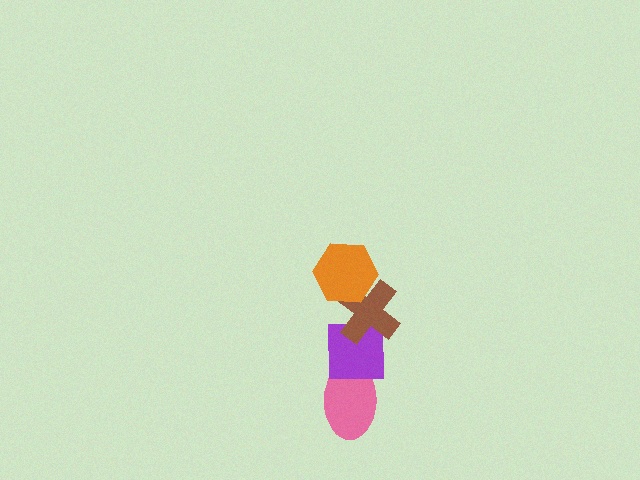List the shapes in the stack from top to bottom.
From top to bottom: the orange hexagon, the brown cross, the purple square, the pink ellipse.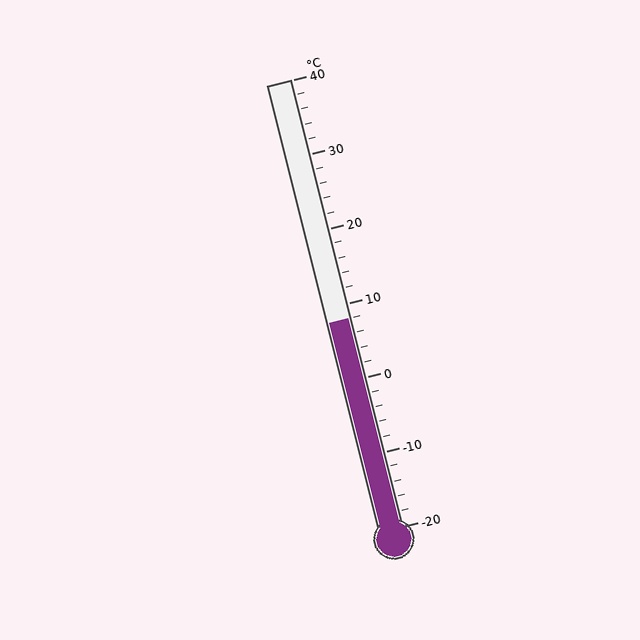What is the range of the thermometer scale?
The thermometer scale ranges from -20°C to 40°C.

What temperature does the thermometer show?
The thermometer shows approximately 8°C.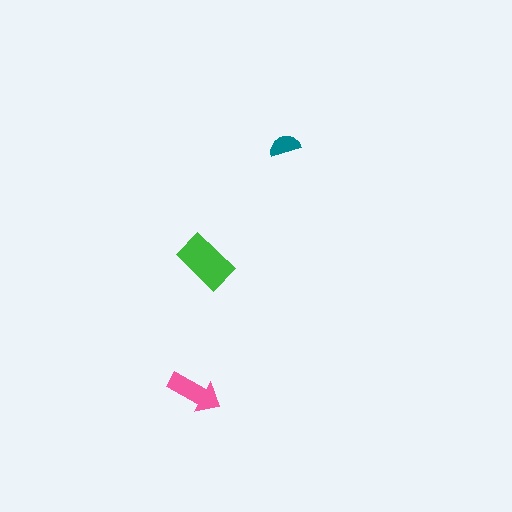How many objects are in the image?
There are 3 objects in the image.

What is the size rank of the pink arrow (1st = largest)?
2nd.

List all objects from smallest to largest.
The teal semicircle, the pink arrow, the green rectangle.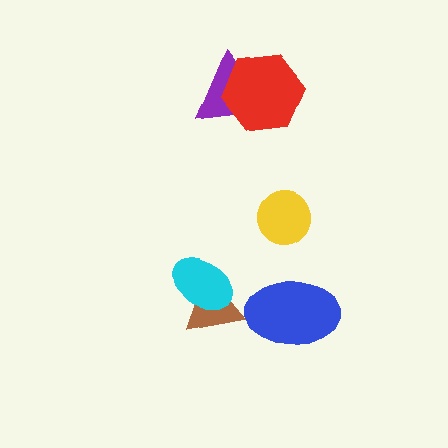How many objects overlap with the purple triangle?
1 object overlaps with the purple triangle.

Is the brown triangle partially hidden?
Yes, it is partially covered by another shape.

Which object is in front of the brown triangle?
The cyan ellipse is in front of the brown triangle.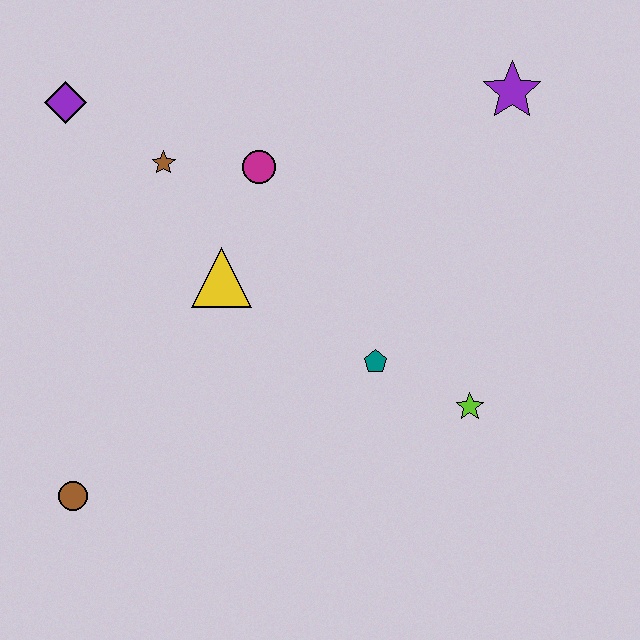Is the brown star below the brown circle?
No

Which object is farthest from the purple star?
The brown circle is farthest from the purple star.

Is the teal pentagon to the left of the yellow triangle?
No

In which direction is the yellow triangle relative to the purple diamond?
The yellow triangle is below the purple diamond.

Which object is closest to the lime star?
The teal pentagon is closest to the lime star.